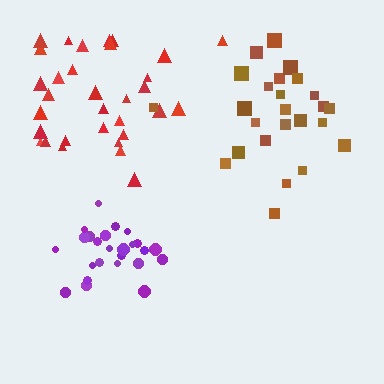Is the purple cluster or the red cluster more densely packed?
Purple.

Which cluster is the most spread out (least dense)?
Red.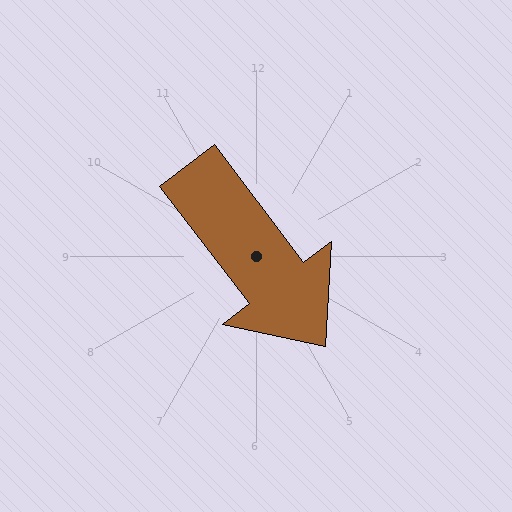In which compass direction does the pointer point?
Southeast.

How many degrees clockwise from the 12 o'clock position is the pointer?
Approximately 143 degrees.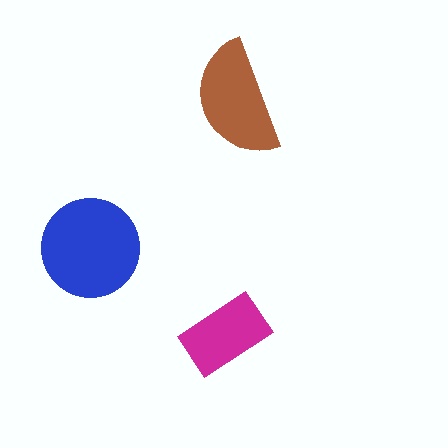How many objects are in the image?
There are 3 objects in the image.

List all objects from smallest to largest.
The magenta rectangle, the brown semicircle, the blue circle.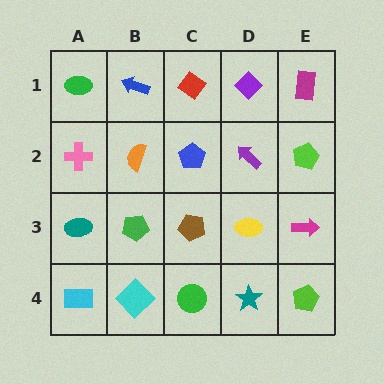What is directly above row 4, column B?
A green pentagon.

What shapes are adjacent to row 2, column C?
A red diamond (row 1, column C), a brown pentagon (row 3, column C), an orange semicircle (row 2, column B), a purple arrow (row 2, column D).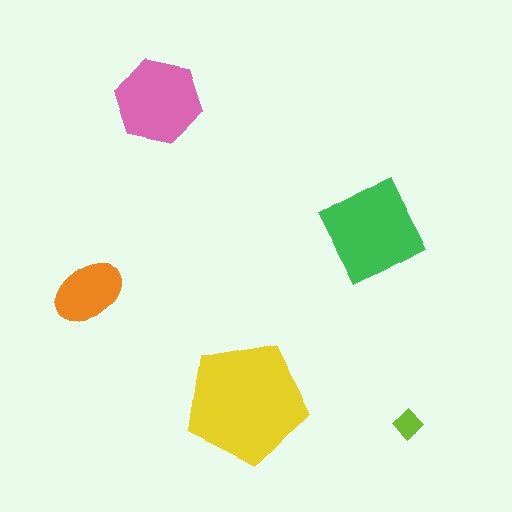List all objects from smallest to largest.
The lime diamond, the orange ellipse, the pink hexagon, the green square, the yellow pentagon.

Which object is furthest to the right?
The lime diamond is rightmost.